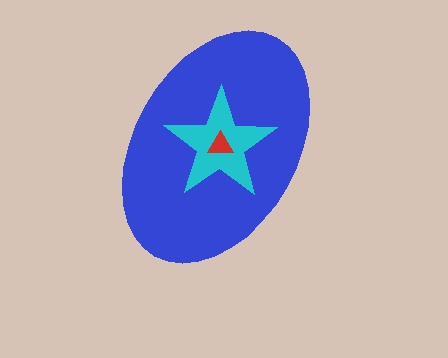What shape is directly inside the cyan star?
The red triangle.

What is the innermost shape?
The red triangle.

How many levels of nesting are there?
3.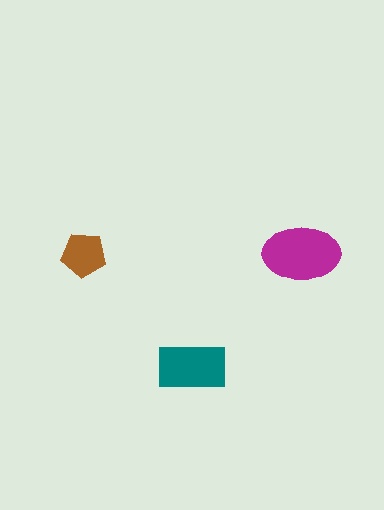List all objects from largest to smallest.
The magenta ellipse, the teal rectangle, the brown pentagon.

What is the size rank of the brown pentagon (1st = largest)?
3rd.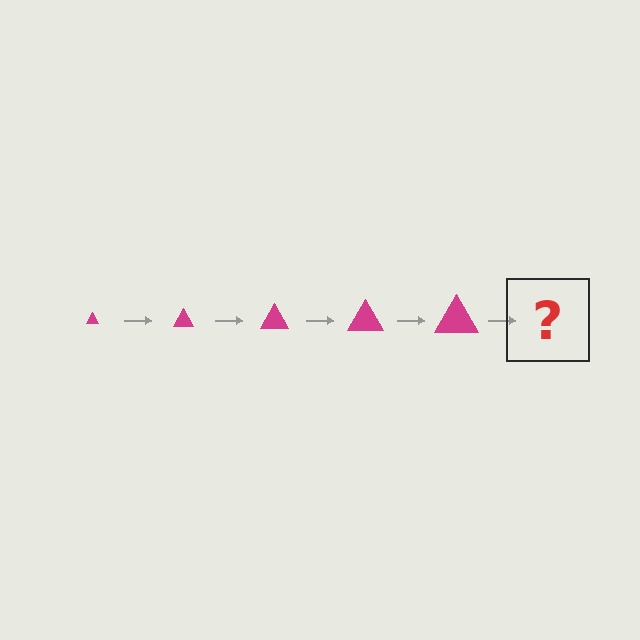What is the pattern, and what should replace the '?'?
The pattern is that the triangle gets progressively larger each step. The '?' should be a magenta triangle, larger than the previous one.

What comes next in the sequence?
The next element should be a magenta triangle, larger than the previous one.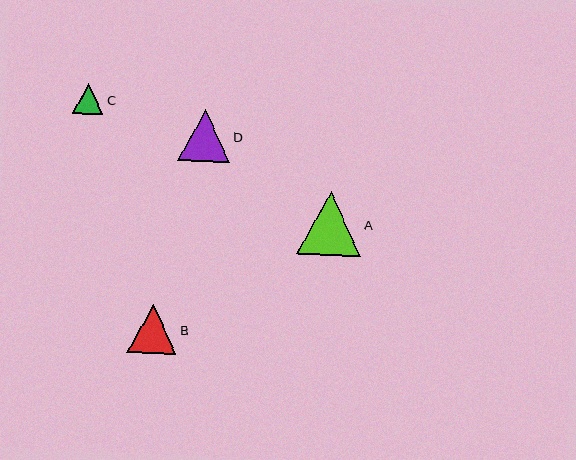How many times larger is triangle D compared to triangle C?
Triangle D is approximately 1.7 times the size of triangle C.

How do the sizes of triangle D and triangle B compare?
Triangle D and triangle B are approximately the same size.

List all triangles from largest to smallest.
From largest to smallest: A, D, B, C.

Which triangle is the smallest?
Triangle C is the smallest with a size of approximately 31 pixels.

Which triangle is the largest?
Triangle A is the largest with a size of approximately 64 pixels.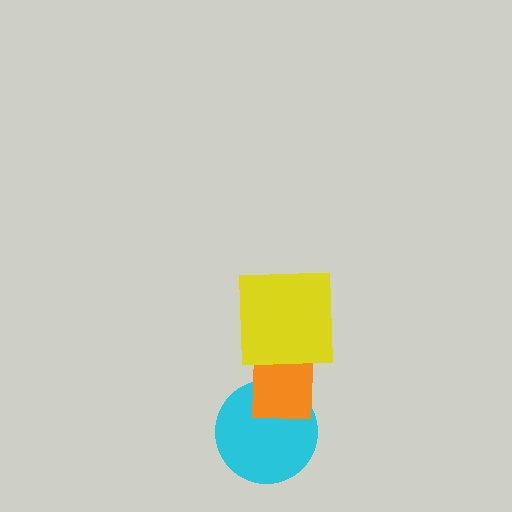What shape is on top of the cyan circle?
The orange rectangle is on top of the cyan circle.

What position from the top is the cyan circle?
The cyan circle is 3rd from the top.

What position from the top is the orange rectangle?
The orange rectangle is 2nd from the top.